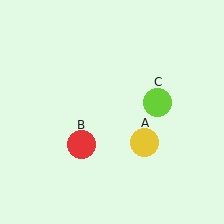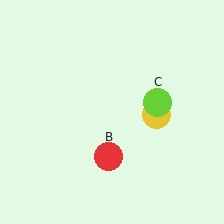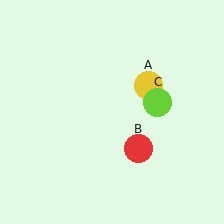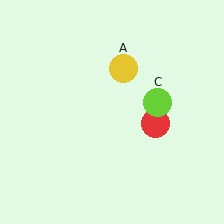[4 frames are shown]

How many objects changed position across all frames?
2 objects changed position: yellow circle (object A), red circle (object B).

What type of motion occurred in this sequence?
The yellow circle (object A), red circle (object B) rotated counterclockwise around the center of the scene.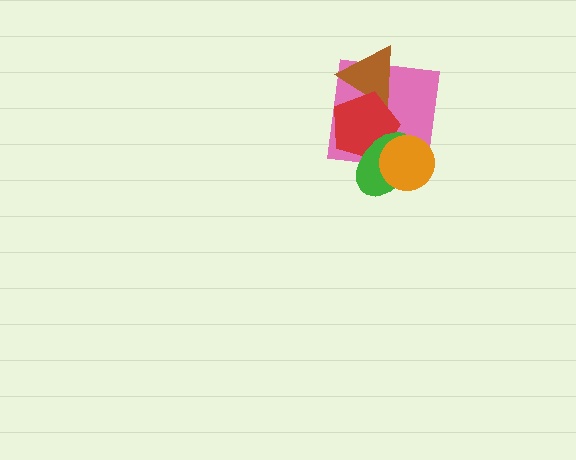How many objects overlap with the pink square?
4 objects overlap with the pink square.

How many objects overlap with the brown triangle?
2 objects overlap with the brown triangle.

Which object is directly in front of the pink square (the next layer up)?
The brown triangle is directly in front of the pink square.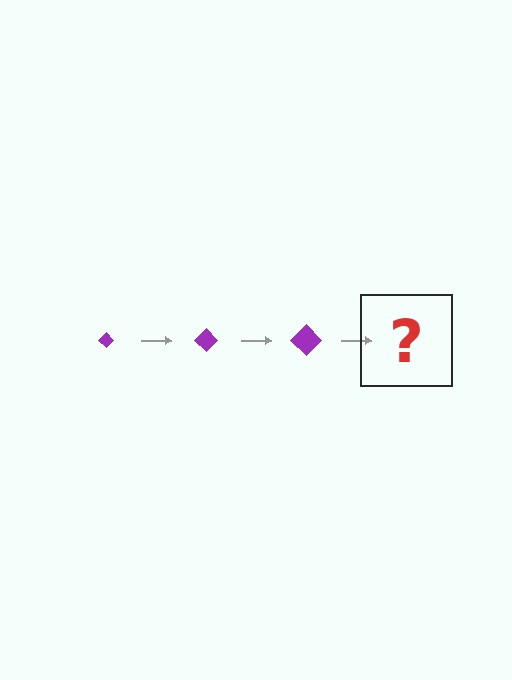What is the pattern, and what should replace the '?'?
The pattern is that the diamond gets progressively larger each step. The '?' should be a purple diamond, larger than the previous one.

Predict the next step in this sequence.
The next step is a purple diamond, larger than the previous one.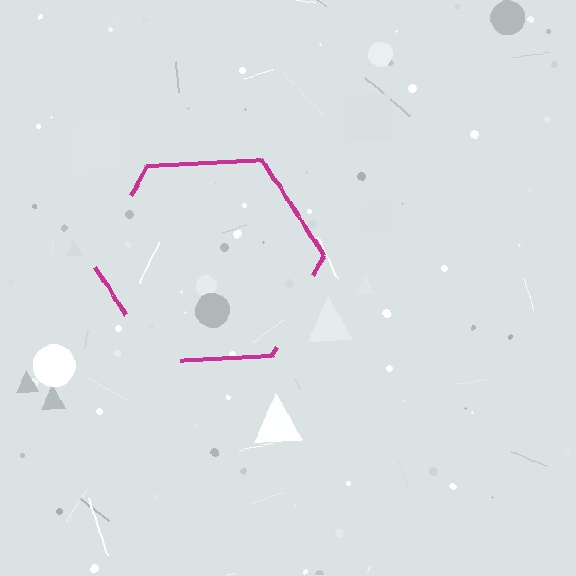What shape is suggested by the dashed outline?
The dashed outline suggests a hexagon.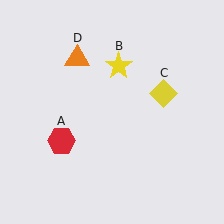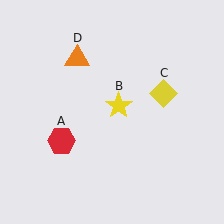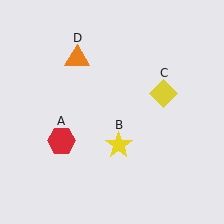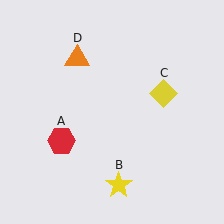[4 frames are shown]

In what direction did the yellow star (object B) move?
The yellow star (object B) moved down.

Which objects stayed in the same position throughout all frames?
Red hexagon (object A) and yellow diamond (object C) and orange triangle (object D) remained stationary.